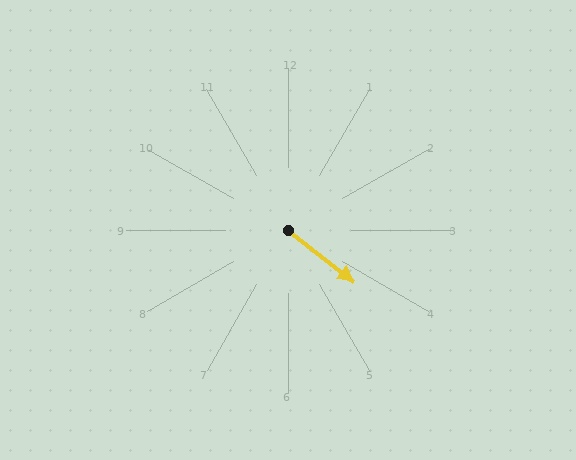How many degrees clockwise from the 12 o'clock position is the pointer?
Approximately 128 degrees.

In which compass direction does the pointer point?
Southeast.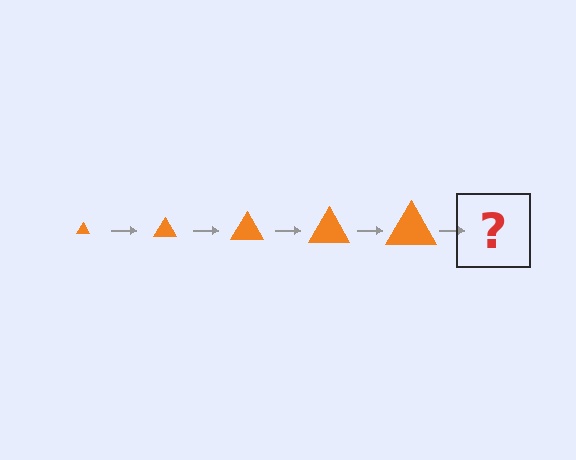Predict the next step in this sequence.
The next step is an orange triangle, larger than the previous one.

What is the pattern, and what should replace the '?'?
The pattern is that the triangle gets progressively larger each step. The '?' should be an orange triangle, larger than the previous one.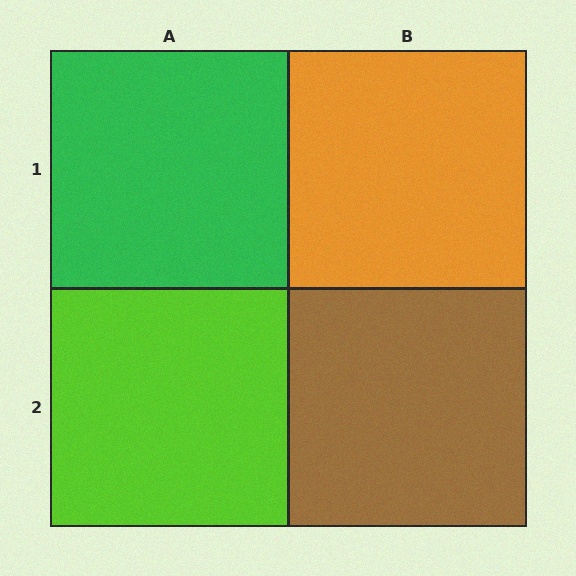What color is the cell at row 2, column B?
Brown.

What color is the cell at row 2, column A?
Lime.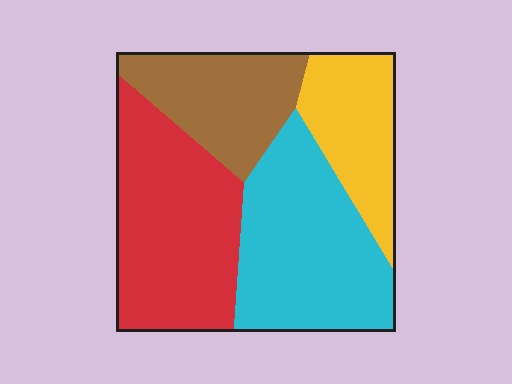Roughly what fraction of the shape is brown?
Brown covers roughly 20% of the shape.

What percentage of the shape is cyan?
Cyan covers about 30% of the shape.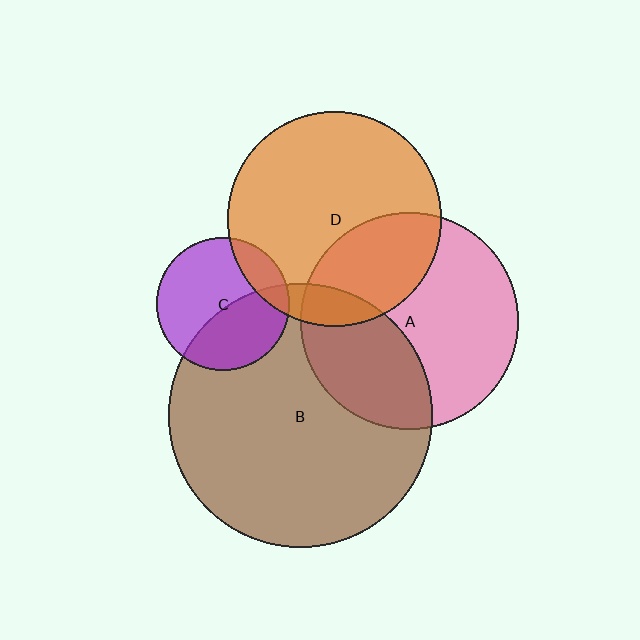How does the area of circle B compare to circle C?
Approximately 3.9 times.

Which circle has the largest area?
Circle B (brown).